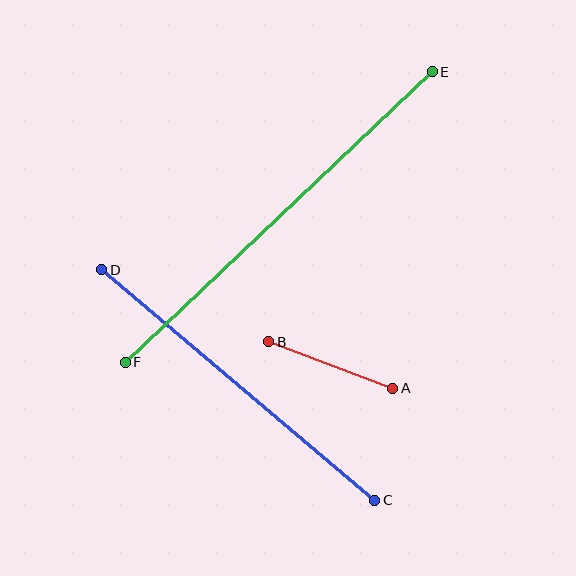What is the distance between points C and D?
The distance is approximately 357 pixels.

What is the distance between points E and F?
The distance is approximately 423 pixels.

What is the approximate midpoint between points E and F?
The midpoint is at approximately (279, 217) pixels.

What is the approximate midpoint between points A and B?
The midpoint is at approximately (331, 365) pixels.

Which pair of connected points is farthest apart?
Points E and F are farthest apart.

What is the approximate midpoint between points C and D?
The midpoint is at approximately (238, 385) pixels.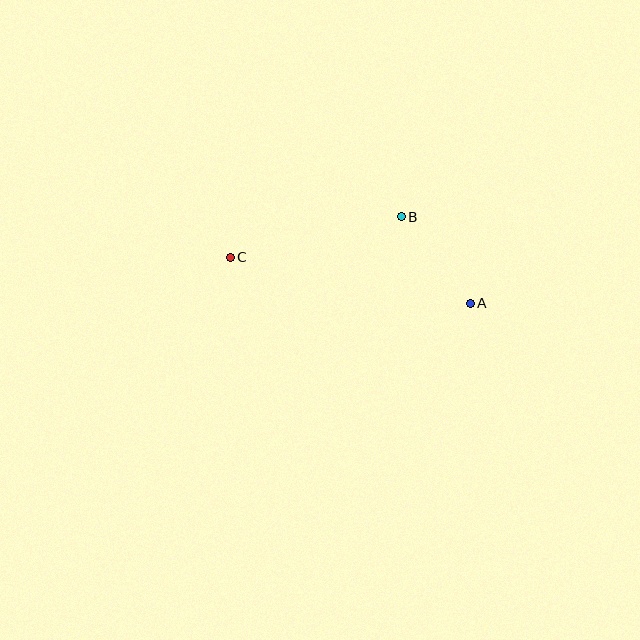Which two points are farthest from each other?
Points A and C are farthest from each other.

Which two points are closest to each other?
Points A and B are closest to each other.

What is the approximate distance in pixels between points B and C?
The distance between B and C is approximately 176 pixels.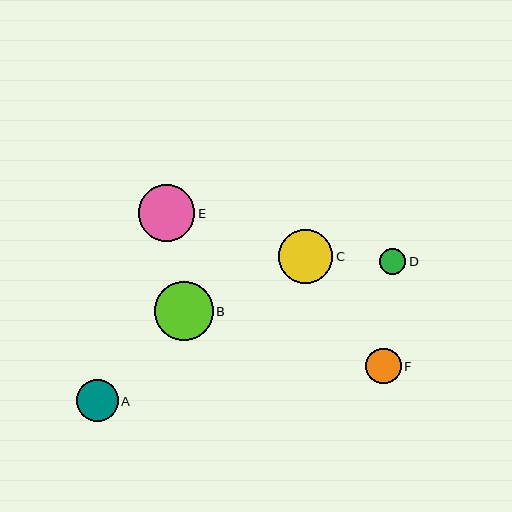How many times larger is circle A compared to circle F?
Circle A is approximately 1.2 times the size of circle F.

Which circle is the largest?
Circle B is the largest with a size of approximately 58 pixels.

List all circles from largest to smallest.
From largest to smallest: B, E, C, A, F, D.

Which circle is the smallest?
Circle D is the smallest with a size of approximately 26 pixels.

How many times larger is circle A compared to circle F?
Circle A is approximately 1.2 times the size of circle F.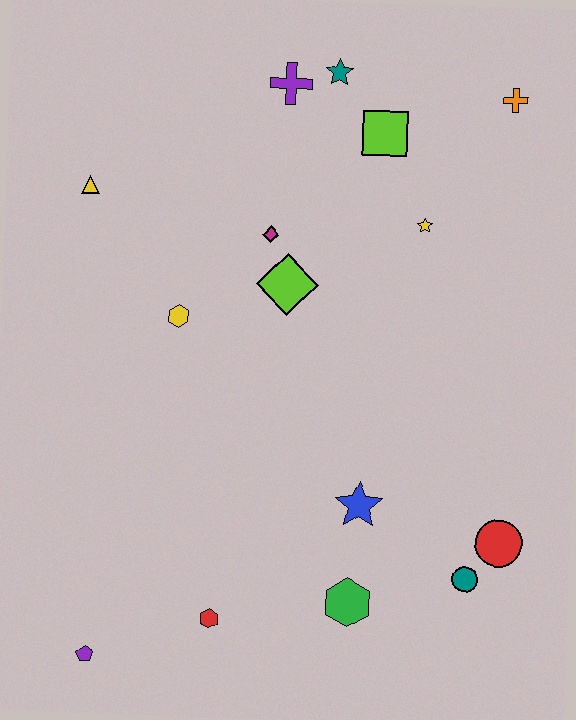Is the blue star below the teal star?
Yes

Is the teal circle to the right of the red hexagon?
Yes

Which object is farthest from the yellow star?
The purple pentagon is farthest from the yellow star.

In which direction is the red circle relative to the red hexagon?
The red circle is to the right of the red hexagon.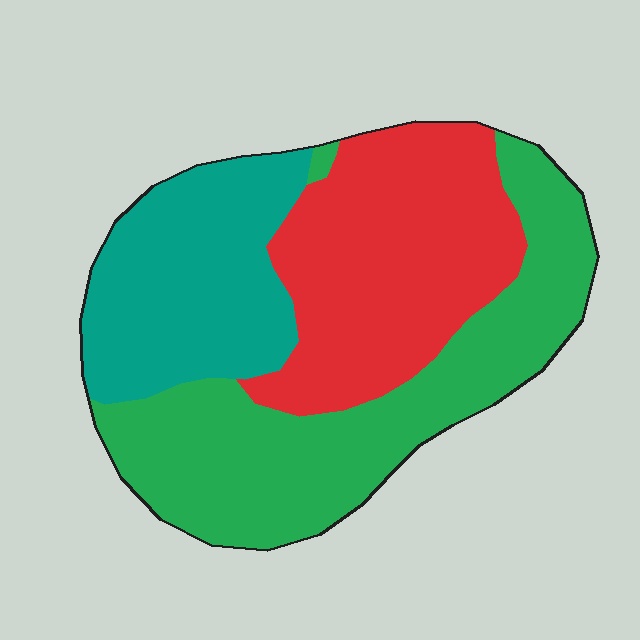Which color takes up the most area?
Green, at roughly 40%.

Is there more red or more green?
Green.